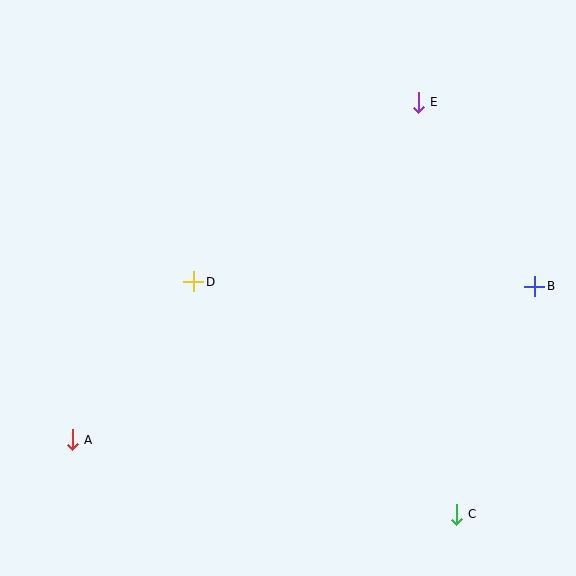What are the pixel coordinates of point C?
Point C is at (456, 514).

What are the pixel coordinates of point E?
Point E is at (418, 102).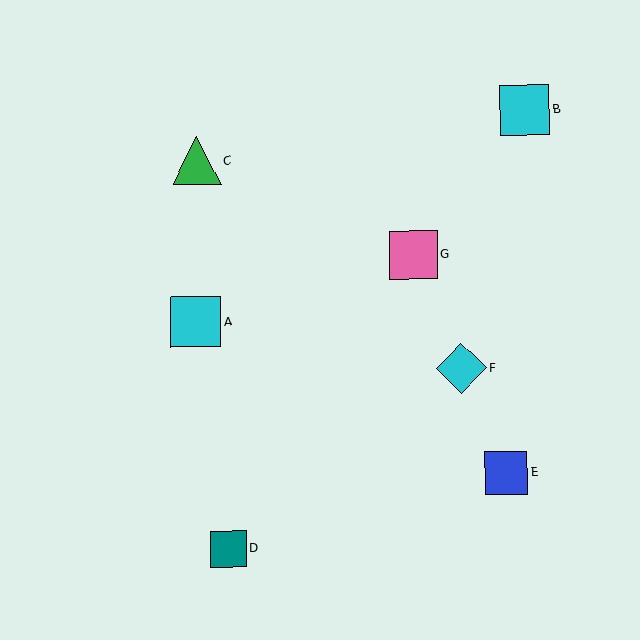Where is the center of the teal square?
The center of the teal square is at (228, 549).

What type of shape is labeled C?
Shape C is a green triangle.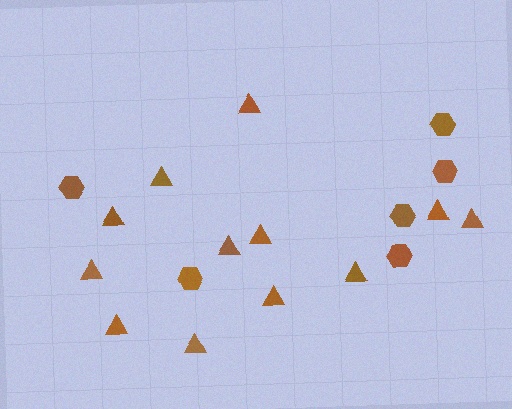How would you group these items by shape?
There are 2 groups: one group of triangles (12) and one group of hexagons (6).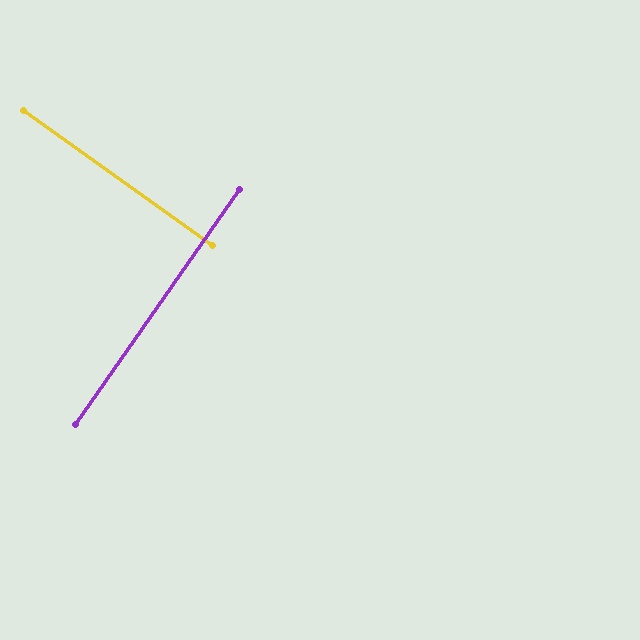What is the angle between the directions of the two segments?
Approximately 89 degrees.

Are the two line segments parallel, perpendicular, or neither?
Perpendicular — they meet at approximately 89°.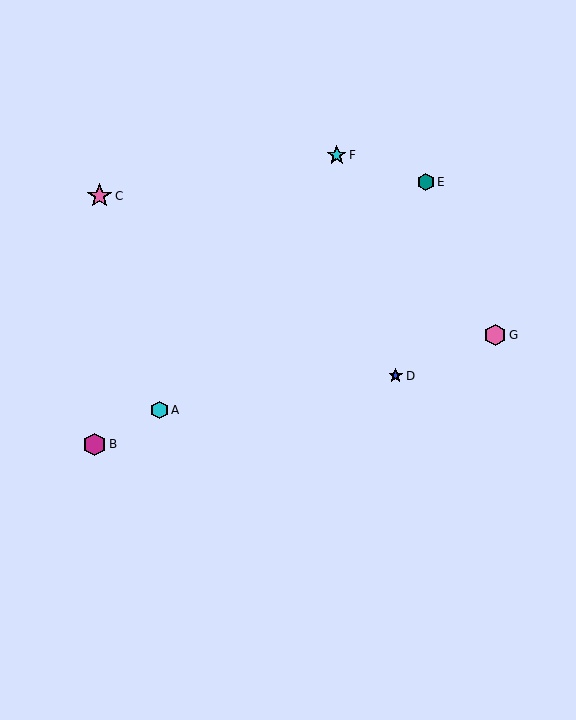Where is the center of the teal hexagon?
The center of the teal hexagon is at (426, 182).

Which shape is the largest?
The pink star (labeled C) is the largest.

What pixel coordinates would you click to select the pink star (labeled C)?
Click at (99, 196) to select the pink star C.